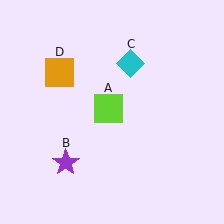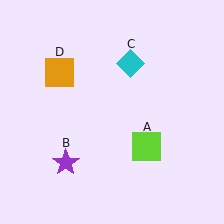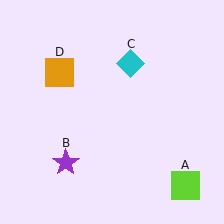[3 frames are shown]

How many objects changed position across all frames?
1 object changed position: lime square (object A).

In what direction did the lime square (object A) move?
The lime square (object A) moved down and to the right.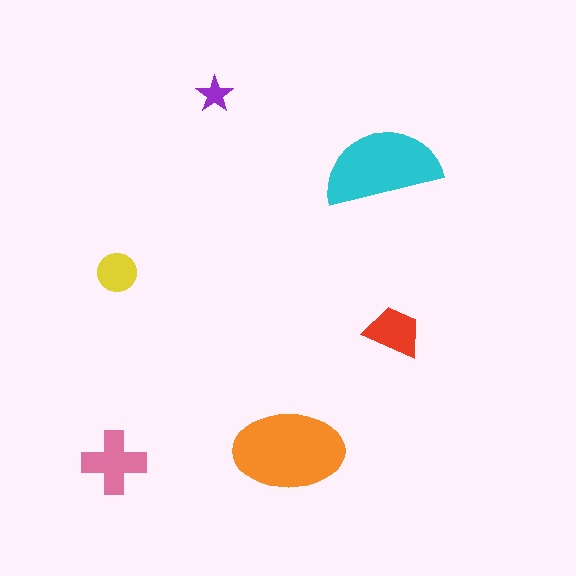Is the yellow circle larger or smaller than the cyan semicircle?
Smaller.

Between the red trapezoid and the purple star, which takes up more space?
The red trapezoid.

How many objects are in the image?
There are 6 objects in the image.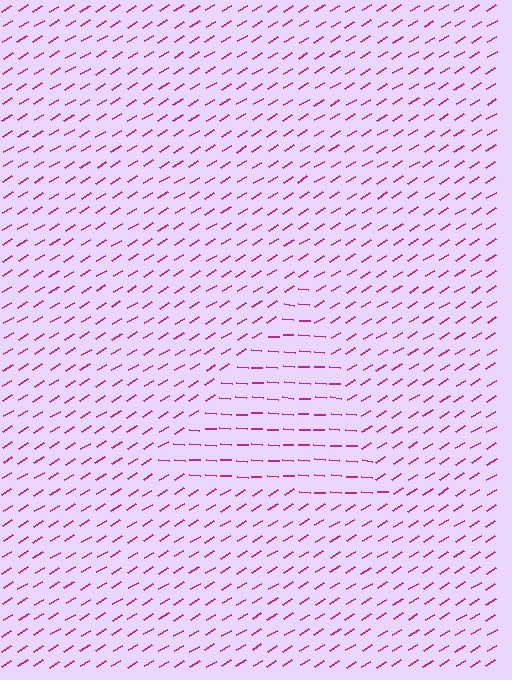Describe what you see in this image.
The image is filled with small magenta line segments. A triangle region in the image has lines oriented differently from the surrounding lines, creating a visible texture boundary.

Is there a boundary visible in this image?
Yes, there is a texture boundary formed by a change in line orientation.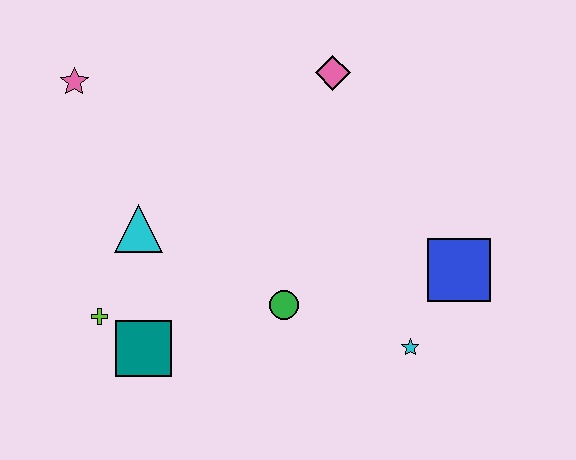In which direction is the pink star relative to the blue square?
The pink star is to the left of the blue square.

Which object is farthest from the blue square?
The pink star is farthest from the blue square.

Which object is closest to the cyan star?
The blue square is closest to the cyan star.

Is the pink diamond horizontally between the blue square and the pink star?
Yes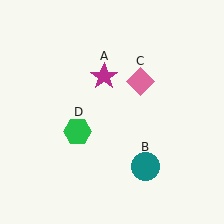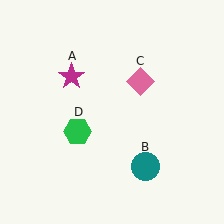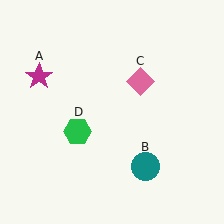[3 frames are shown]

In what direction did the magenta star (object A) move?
The magenta star (object A) moved left.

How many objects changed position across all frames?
1 object changed position: magenta star (object A).